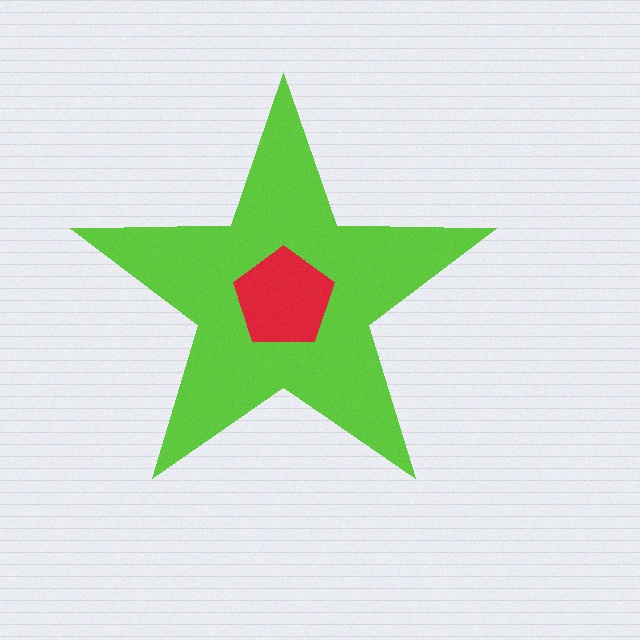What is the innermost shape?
The red pentagon.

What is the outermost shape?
The lime star.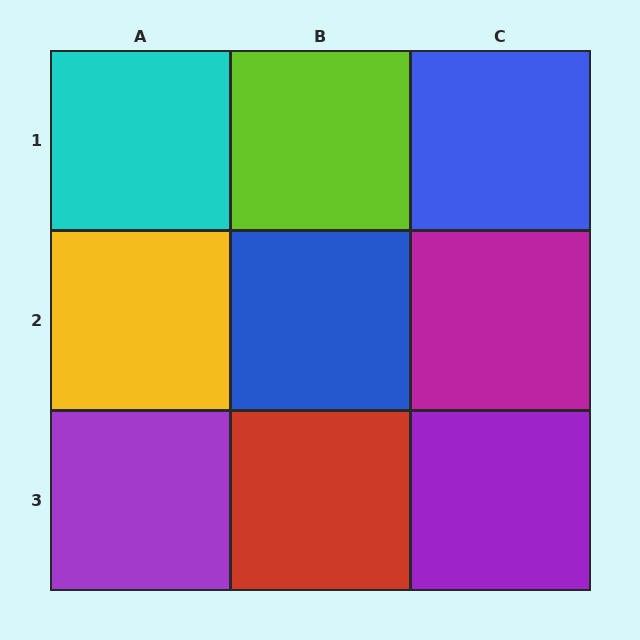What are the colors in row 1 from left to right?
Cyan, lime, blue.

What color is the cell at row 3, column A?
Purple.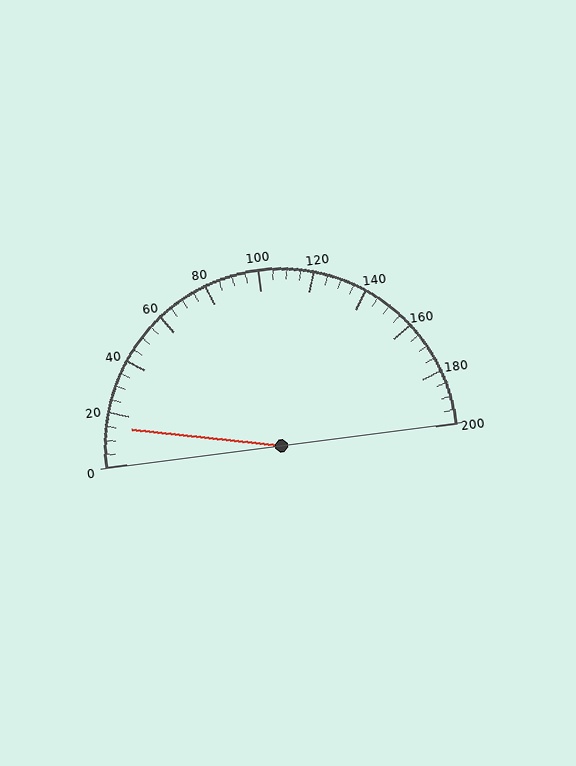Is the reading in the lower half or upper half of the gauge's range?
The reading is in the lower half of the range (0 to 200).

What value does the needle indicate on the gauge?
The needle indicates approximately 15.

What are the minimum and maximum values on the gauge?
The gauge ranges from 0 to 200.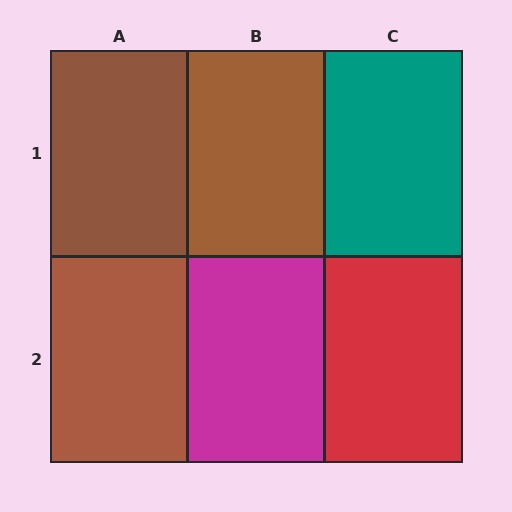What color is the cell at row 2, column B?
Magenta.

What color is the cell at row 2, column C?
Red.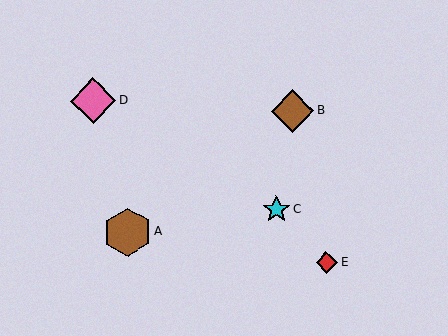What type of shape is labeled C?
Shape C is a cyan star.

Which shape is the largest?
The brown hexagon (labeled A) is the largest.